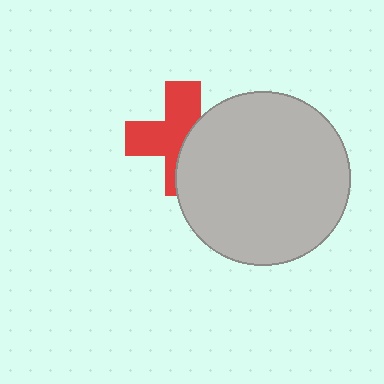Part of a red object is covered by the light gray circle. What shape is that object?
It is a cross.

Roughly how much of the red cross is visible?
About half of it is visible (roughly 57%).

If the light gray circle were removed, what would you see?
You would see the complete red cross.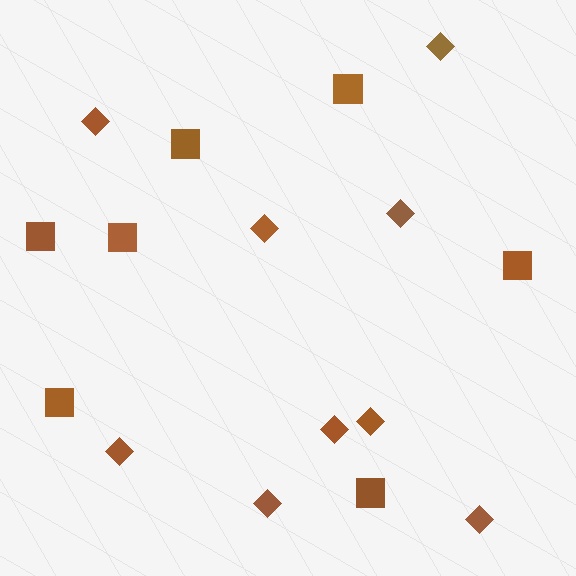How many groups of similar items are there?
There are 2 groups: one group of squares (7) and one group of diamonds (9).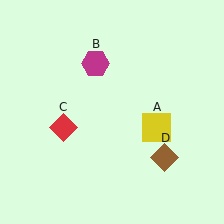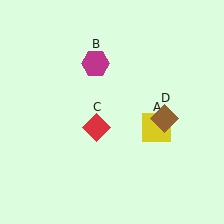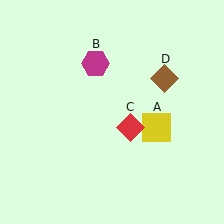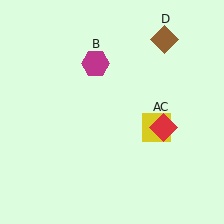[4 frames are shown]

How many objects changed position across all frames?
2 objects changed position: red diamond (object C), brown diamond (object D).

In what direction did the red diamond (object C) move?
The red diamond (object C) moved right.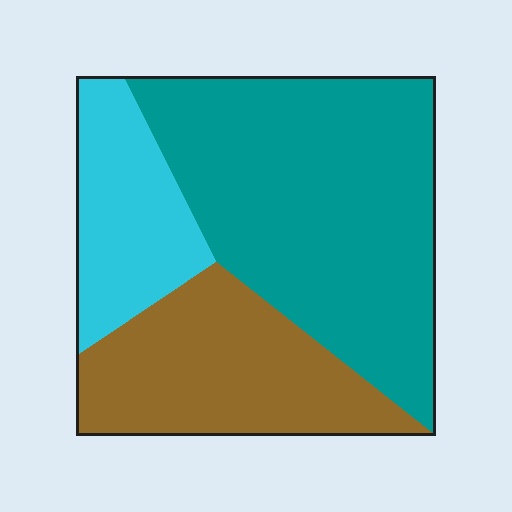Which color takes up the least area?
Cyan, at roughly 20%.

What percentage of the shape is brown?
Brown takes up about one quarter (1/4) of the shape.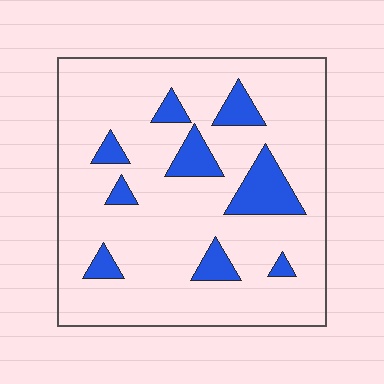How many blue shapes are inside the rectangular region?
9.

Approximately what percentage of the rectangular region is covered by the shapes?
Approximately 15%.